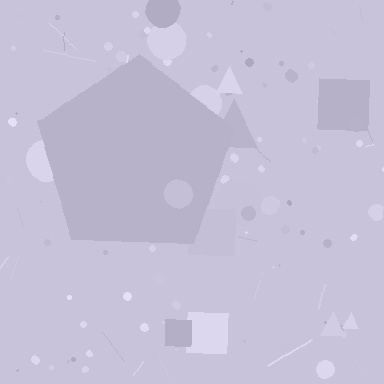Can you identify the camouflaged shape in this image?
The camouflaged shape is a pentagon.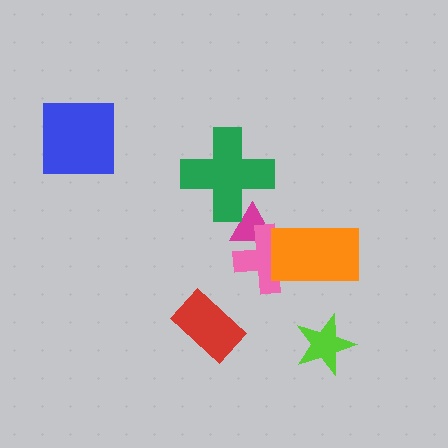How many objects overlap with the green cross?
1 object overlaps with the green cross.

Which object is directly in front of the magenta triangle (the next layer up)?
The pink cross is directly in front of the magenta triangle.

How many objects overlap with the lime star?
0 objects overlap with the lime star.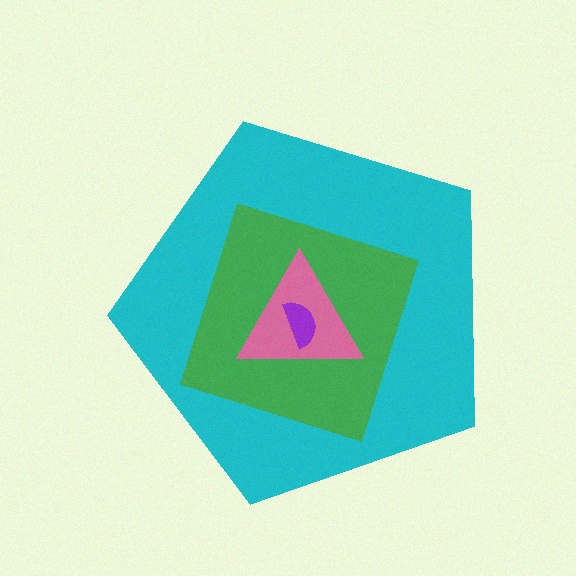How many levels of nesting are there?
4.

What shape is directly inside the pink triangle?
The purple semicircle.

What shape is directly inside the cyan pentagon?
The green diamond.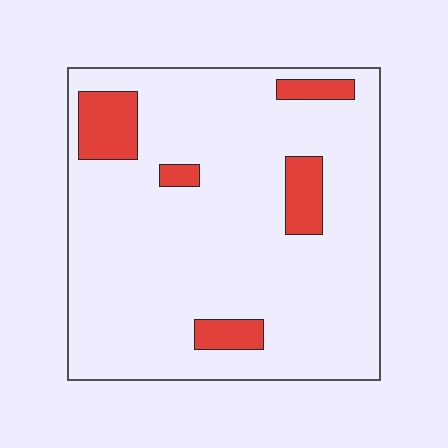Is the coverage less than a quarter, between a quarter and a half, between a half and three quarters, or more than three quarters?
Less than a quarter.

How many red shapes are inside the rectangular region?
5.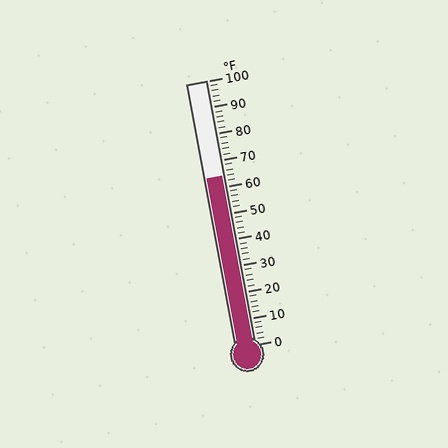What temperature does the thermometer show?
The thermometer shows approximately 64°F.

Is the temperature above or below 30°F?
The temperature is above 30°F.